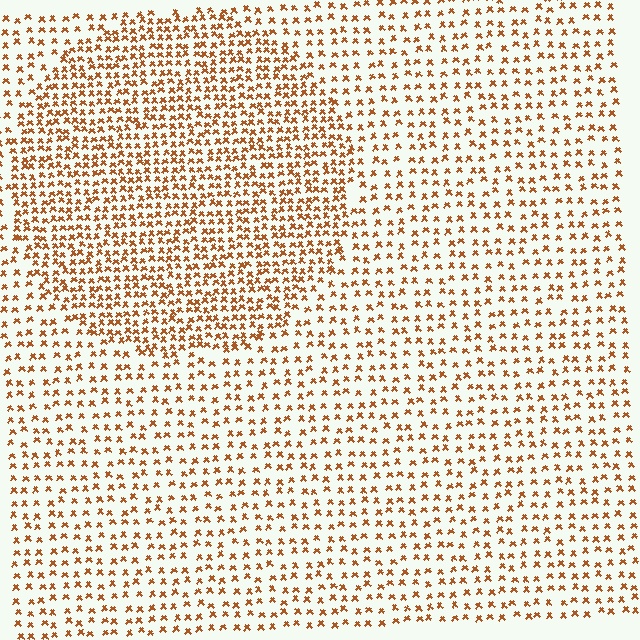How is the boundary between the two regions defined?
The boundary is defined by a change in element density (approximately 1.9x ratio). All elements are the same color, size, and shape.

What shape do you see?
I see a circle.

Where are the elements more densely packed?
The elements are more densely packed inside the circle boundary.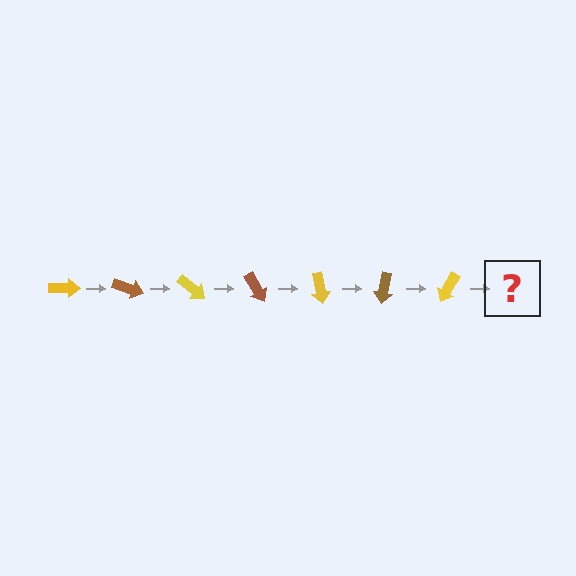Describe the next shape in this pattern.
It should be a brown arrow, rotated 140 degrees from the start.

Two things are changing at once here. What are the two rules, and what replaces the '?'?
The two rules are that it rotates 20 degrees each step and the color cycles through yellow and brown. The '?' should be a brown arrow, rotated 140 degrees from the start.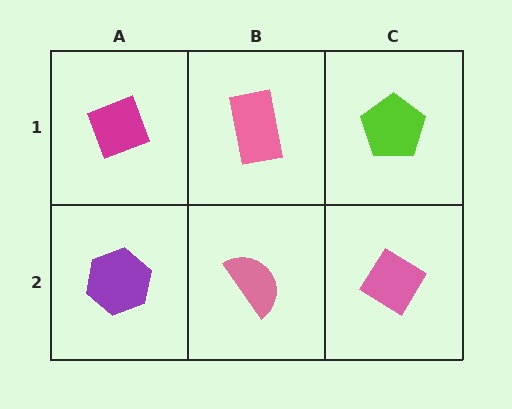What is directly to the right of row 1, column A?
A pink rectangle.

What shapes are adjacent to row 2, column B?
A pink rectangle (row 1, column B), a purple hexagon (row 2, column A), a pink diamond (row 2, column C).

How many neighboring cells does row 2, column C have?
2.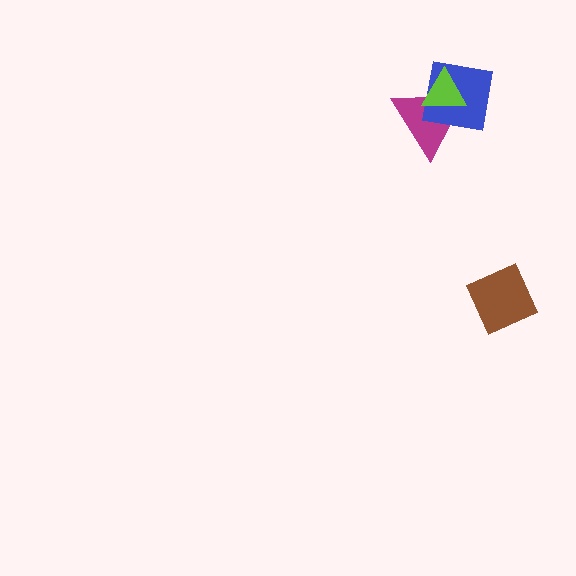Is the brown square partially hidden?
No, no other shape covers it.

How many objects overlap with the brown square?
0 objects overlap with the brown square.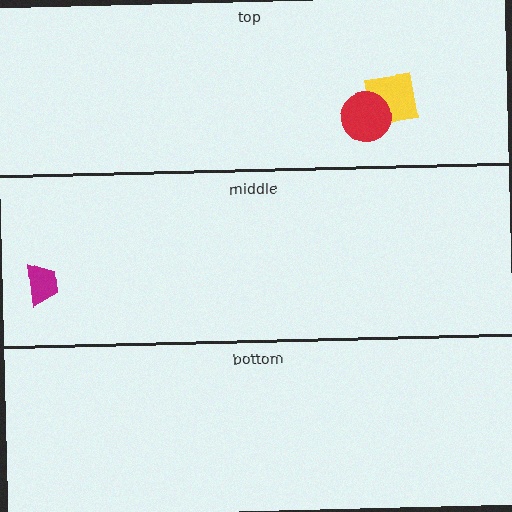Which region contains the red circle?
The top region.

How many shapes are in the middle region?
1.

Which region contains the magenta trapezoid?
The middle region.